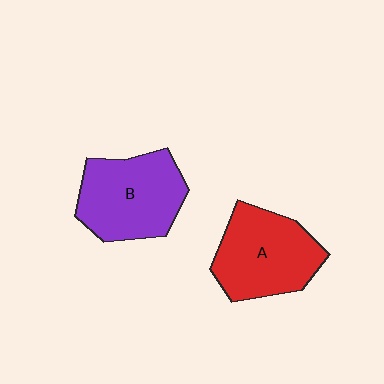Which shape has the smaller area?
Shape A (red).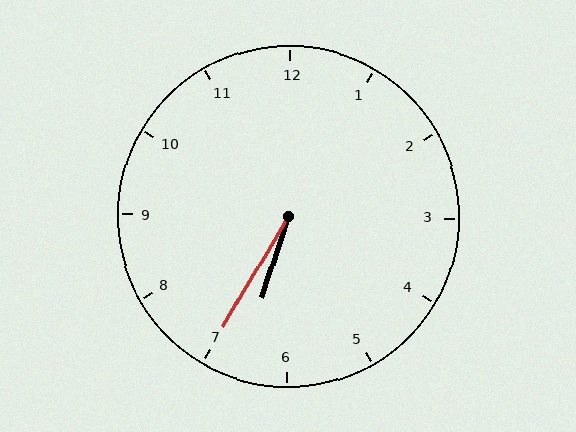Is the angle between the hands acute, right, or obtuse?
It is acute.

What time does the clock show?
6:35.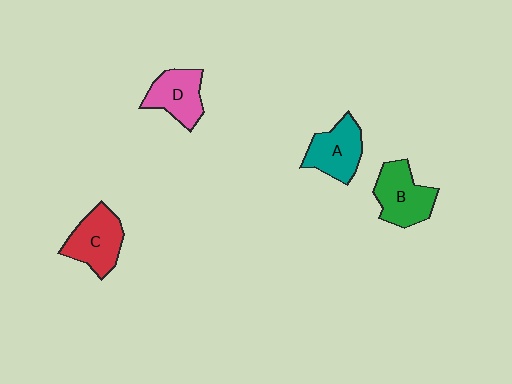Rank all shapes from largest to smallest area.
From largest to smallest: B (green), C (red), A (teal), D (pink).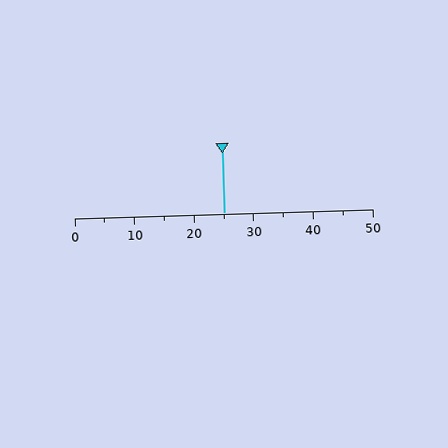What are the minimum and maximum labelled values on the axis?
The axis runs from 0 to 50.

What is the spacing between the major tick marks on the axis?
The major ticks are spaced 10 apart.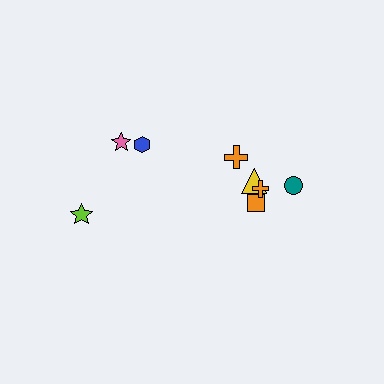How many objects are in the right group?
There are 5 objects.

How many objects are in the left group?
There are 3 objects.